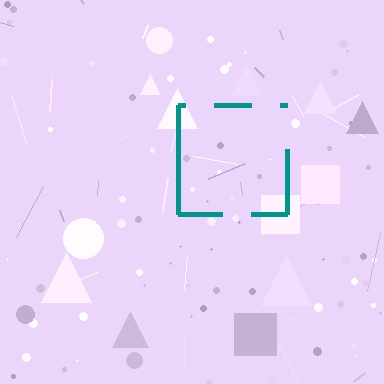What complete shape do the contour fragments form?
The contour fragments form a square.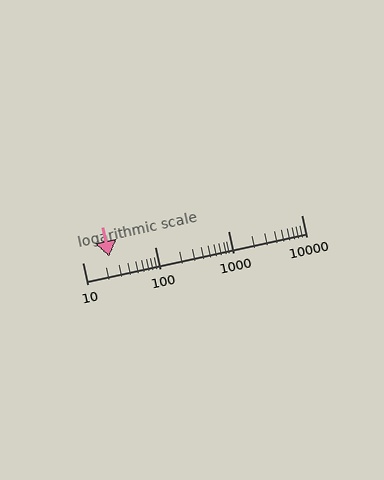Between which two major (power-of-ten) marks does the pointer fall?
The pointer is between 10 and 100.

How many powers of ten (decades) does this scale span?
The scale spans 3 decades, from 10 to 10000.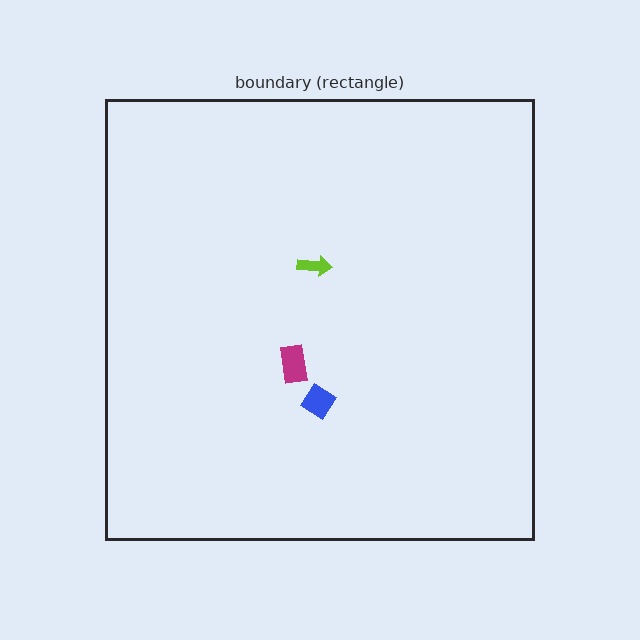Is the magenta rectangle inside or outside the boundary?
Inside.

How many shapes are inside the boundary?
3 inside, 0 outside.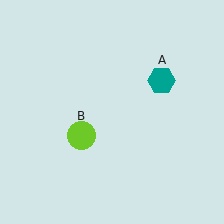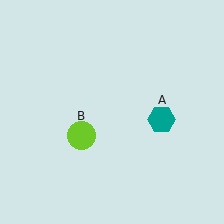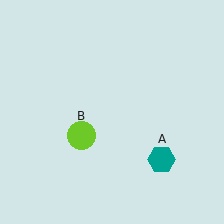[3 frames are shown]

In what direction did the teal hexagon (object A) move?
The teal hexagon (object A) moved down.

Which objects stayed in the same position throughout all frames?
Lime circle (object B) remained stationary.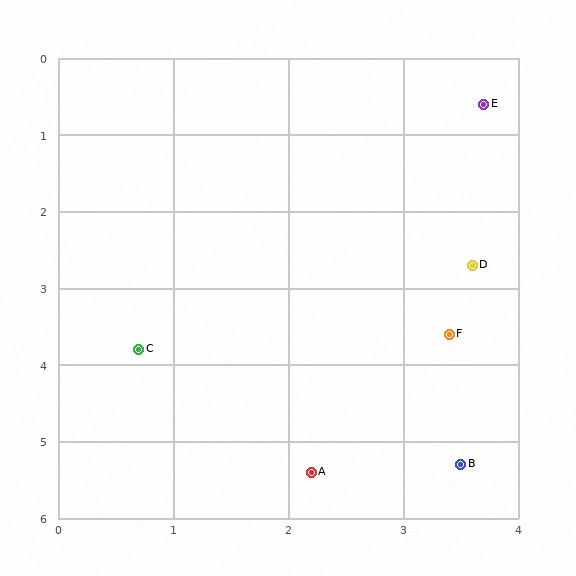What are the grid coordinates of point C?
Point C is at approximately (0.7, 3.8).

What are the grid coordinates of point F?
Point F is at approximately (3.4, 3.6).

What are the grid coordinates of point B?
Point B is at approximately (3.5, 5.3).